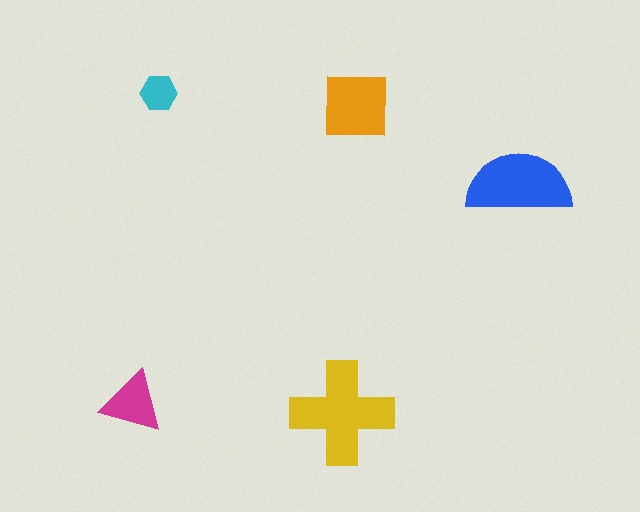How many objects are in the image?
There are 5 objects in the image.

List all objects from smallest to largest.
The cyan hexagon, the magenta triangle, the orange square, the blue semicircle, the yellow cross.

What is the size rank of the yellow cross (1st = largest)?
1st.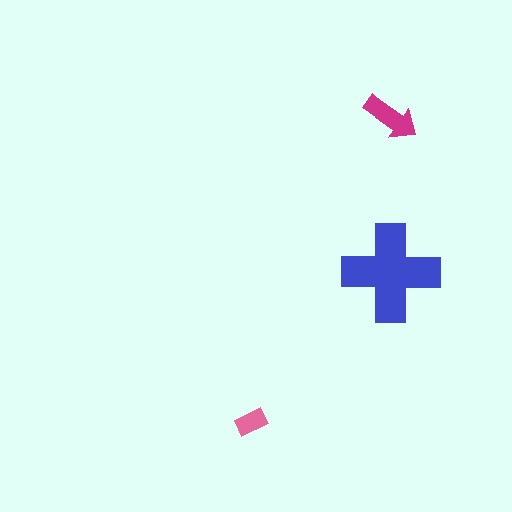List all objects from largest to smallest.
The blue cross, the magenta arrow, the pink rectangle.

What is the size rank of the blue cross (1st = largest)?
1st.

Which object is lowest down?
The pink rectangle is bottommost.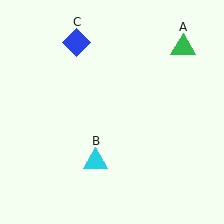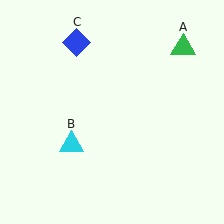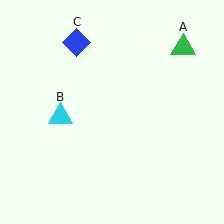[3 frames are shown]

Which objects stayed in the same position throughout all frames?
Green triangle (object A) and blue diamond (object C) remained stationary.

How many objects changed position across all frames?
1 object changed position: cyan triangle (object B).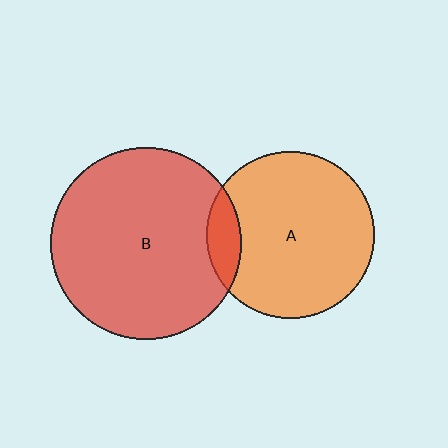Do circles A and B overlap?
Yes.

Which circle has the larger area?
Circle B (red).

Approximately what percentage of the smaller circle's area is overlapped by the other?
Approximately 10%.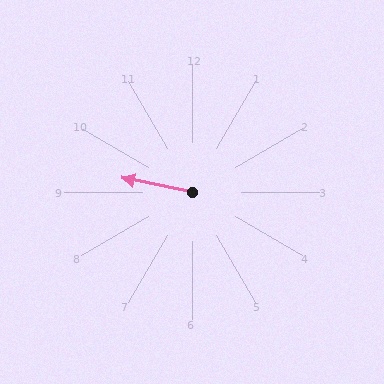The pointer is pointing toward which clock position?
Roughly 9 o'clock.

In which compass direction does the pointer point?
West.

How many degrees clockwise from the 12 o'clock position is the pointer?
Approximately 282 degrees.